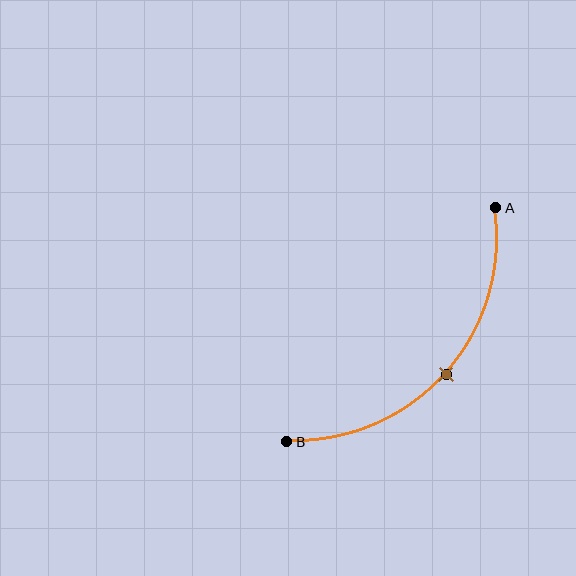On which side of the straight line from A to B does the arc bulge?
The arc bulges below and to the right of the straight line connecting A and B.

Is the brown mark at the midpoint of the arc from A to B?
Yes. The brown mark lies on the arc at equal arc-length from both A and B — it is the arc midpoint.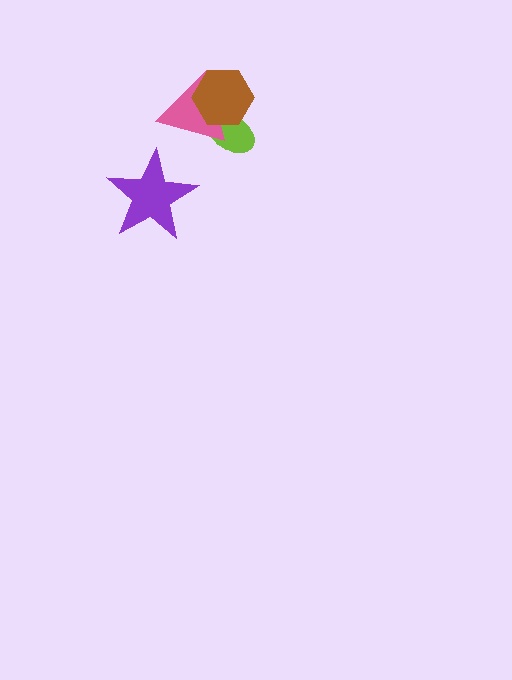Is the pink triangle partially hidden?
Yes, it is partially covered by another shape.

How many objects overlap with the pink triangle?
2 objects overlap with the pink triangle.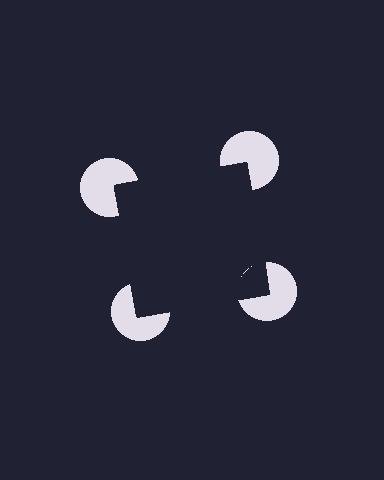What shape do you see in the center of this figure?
An illusory square — its edges are inferred from the aligned wedge cuts in the pac-man discs, not physically drawn.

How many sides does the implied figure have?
4 sides.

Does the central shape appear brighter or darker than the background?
It typically appears slightly darker than the background, even though no actual brightness change is drawn.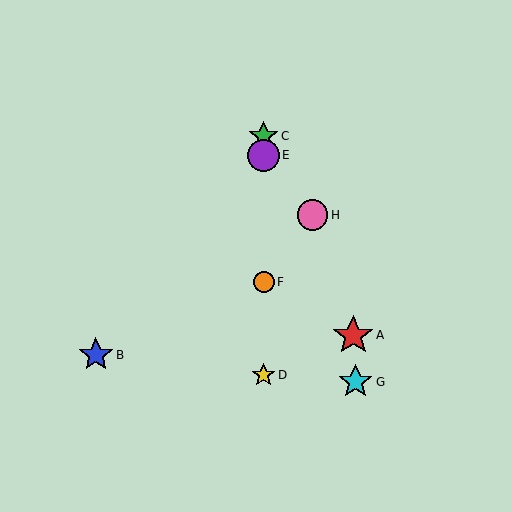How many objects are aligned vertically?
4 objects (C, D, E, F) are aligned vertically.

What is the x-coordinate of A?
Object A is at x≈353.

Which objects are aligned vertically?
Objects C, D, E, F are aligned vertically.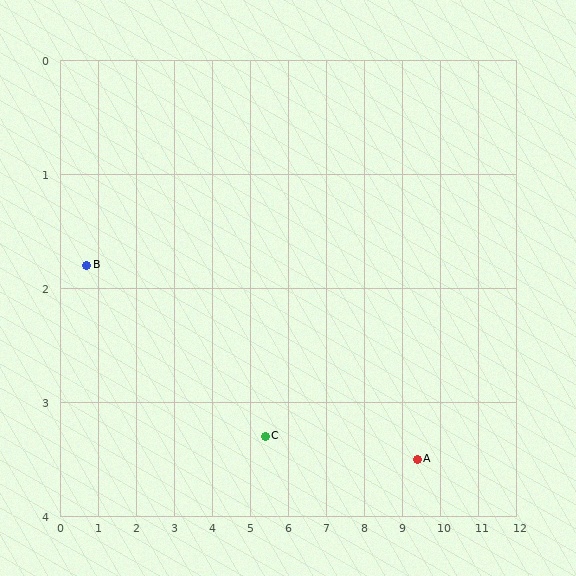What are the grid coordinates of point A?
Point A is at approximately (9.4, 3.5).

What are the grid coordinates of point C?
Point C is at approximately (5.4, 3.3).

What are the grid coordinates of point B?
Point B is at approximately (0.7, 1.8).